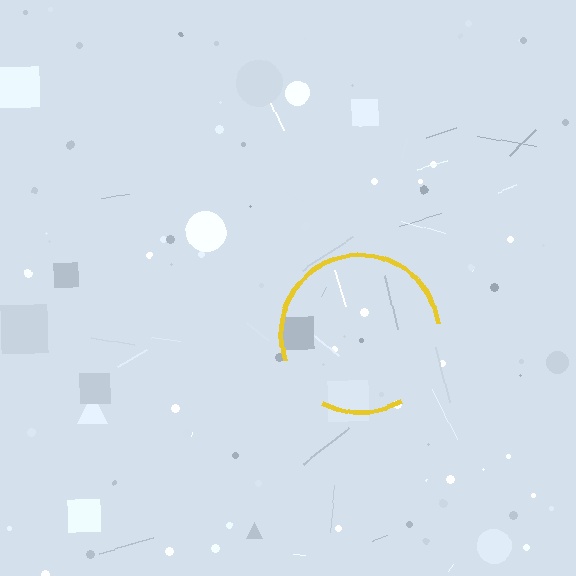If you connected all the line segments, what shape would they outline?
They would outline a circle.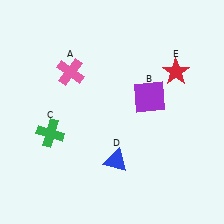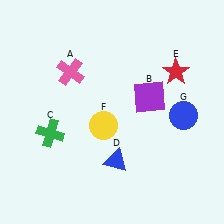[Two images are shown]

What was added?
A yellow circle (F), a blue circle (G) were added in Image 2.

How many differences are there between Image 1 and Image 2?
There are 2 differences between the two images.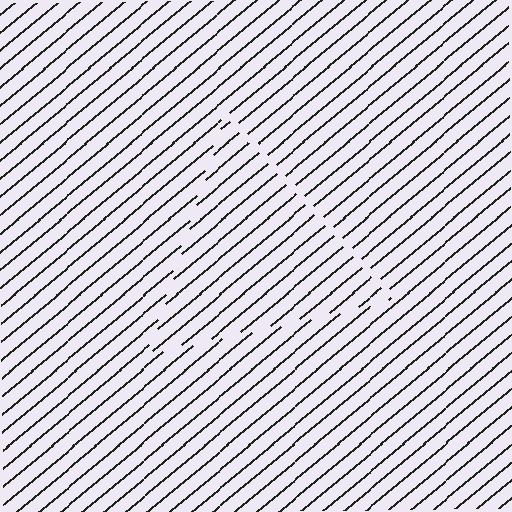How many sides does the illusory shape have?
3 sides — the line-ends trace a triangle.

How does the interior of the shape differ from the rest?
The interior of the shape contains the same grating, shifted by half a period — the contour is defined by the phase discontinuity where line-ends from the inner and outer gratings abut.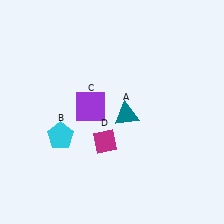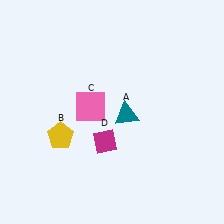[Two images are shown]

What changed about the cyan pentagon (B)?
In Image 1, B is cyan. In Image 2, it changed to yellow.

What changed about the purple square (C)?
In Image 1, C is purple. In Image 2, it changed to pink.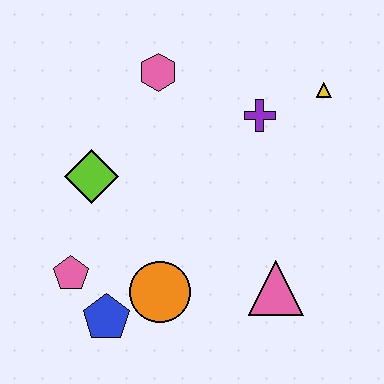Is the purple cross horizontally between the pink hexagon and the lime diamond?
No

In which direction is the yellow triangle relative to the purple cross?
The yellow triangle is to the right of the purple cross.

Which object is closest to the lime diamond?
The pink pentagon is closest to the lime diamond.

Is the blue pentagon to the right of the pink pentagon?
Yes